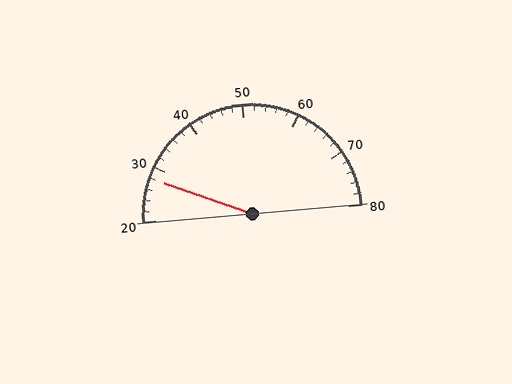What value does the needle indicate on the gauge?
The needle indicates approximately 28.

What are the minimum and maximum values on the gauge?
The gauge ranges from 20 to 80.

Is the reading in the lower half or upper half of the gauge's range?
The reading is in the lower half of the range (20 to 80).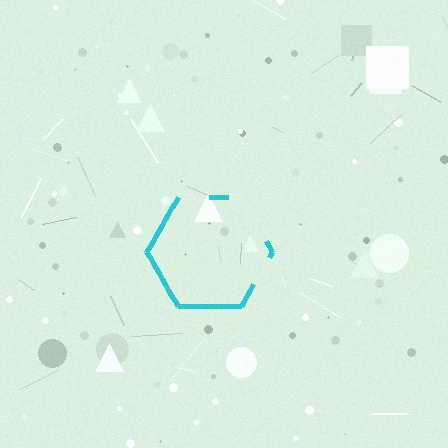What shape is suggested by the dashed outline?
The dashed outline suggests a hexagon.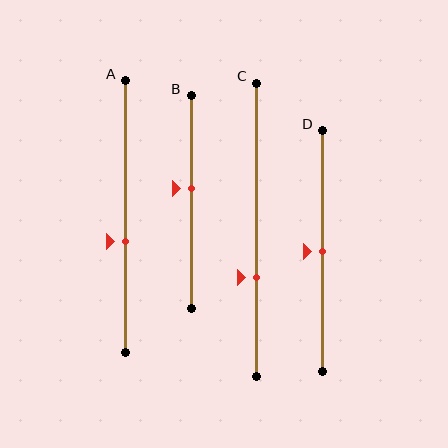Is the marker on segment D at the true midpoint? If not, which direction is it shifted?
Yes, the marker on segment D is at the true midpoint.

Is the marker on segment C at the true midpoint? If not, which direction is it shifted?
No, the marker on segment C is shifted downward by about 16% of the segment length.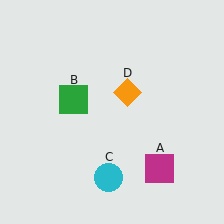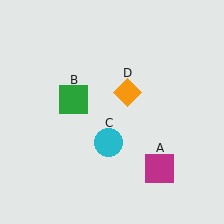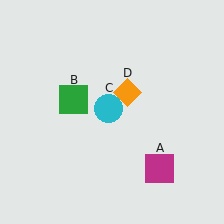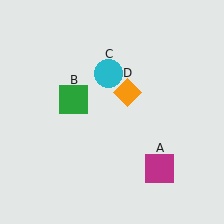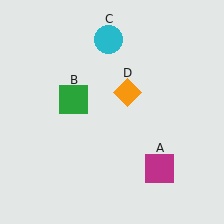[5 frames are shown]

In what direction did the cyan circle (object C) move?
The cyan circle (object C) moved up.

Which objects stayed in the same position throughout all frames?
Magenta square (object A) and green square (object B) and orange diamond (object D) remained stationary.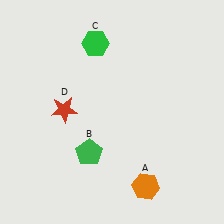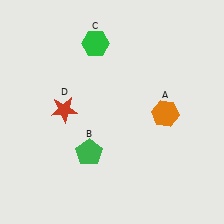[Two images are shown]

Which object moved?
The orange hexagon (A) moved up.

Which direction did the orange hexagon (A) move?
The orange hexagon (A) moved up.